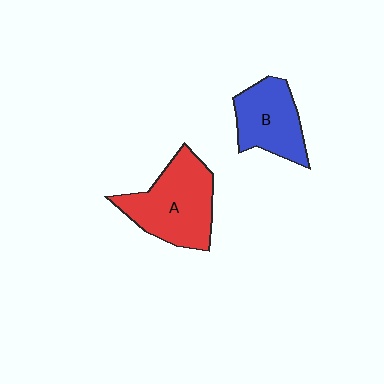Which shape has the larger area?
Shape A (red).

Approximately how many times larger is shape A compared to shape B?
Approximately 1.4 times.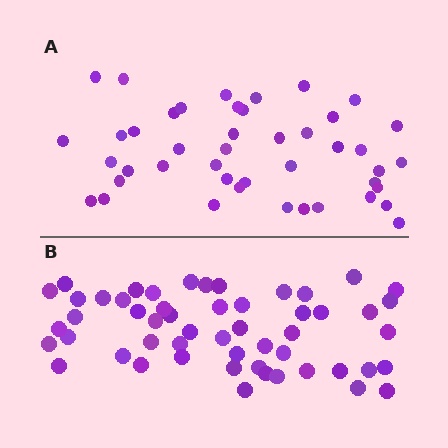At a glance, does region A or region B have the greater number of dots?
Region B (the bottom region) has more dots.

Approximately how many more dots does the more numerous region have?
Region B has roughly 8 or so more dots than region A.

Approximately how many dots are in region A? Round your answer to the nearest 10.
About 40 dots. (The exact count is 44, which rounds to 40.)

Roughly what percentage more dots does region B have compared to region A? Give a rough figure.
About 20% more.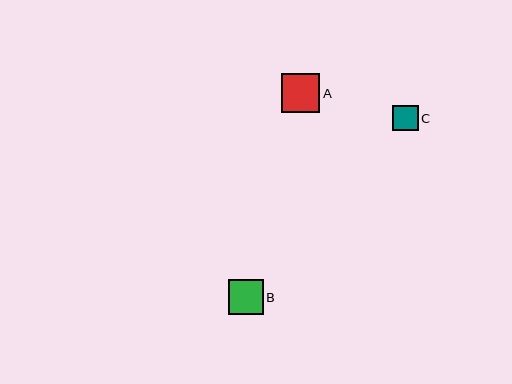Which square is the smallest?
Square C is the smallest with a size of approximately 26 pixels.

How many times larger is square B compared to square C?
Square B is approximately 1.3 times the size of square C.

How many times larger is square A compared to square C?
Square A is approximately 1.5 times the size of square C.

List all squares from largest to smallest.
From largest to smallest: A, B, C.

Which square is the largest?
Square A is the largest with a size of approximately 38 pixels.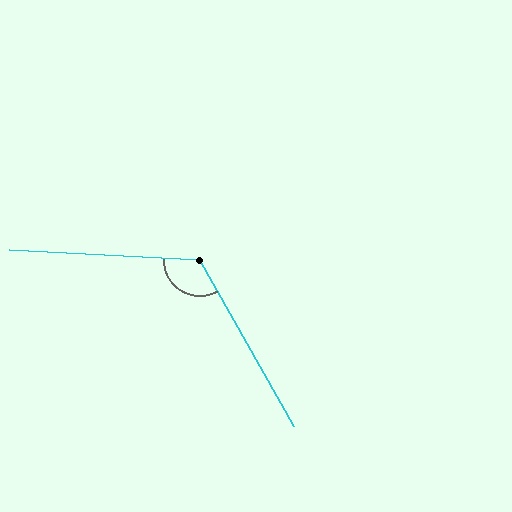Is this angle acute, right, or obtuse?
It is obtuse.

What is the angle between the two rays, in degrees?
Approximately 122 degrees.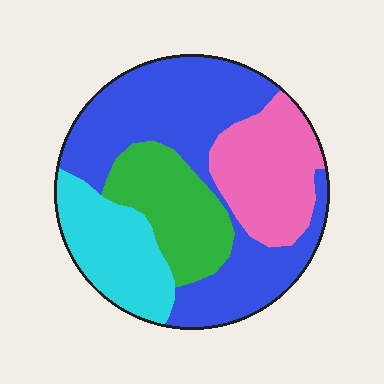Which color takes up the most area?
Blue, at roughly 45%.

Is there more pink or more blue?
Blue.